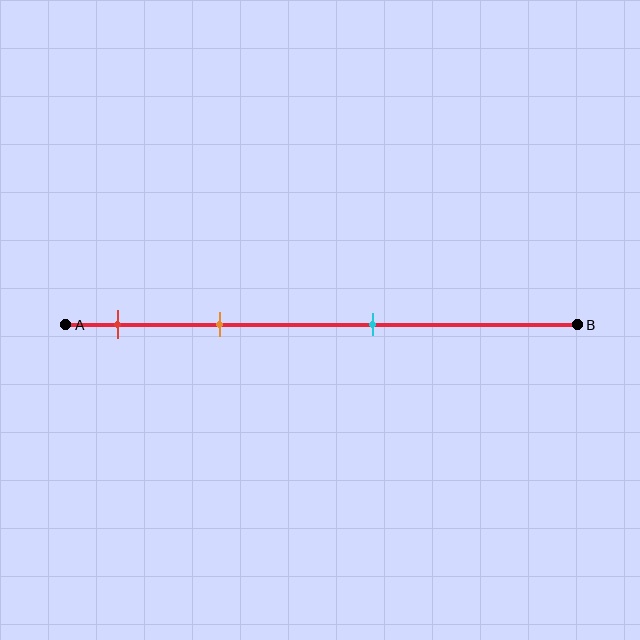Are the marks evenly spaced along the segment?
No, the marks are not evenly spaced.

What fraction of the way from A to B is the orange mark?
The orange mark is approximately 30% (0.3) of the way from A to B.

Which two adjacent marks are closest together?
The red and orange marks are the closest adjacent pair.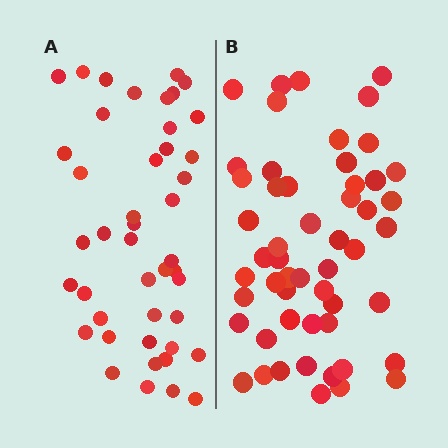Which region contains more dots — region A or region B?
Region B (the right region) has more dots.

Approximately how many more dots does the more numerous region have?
Region B has roughly 8 or so more dots than region A.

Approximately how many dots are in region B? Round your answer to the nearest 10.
About 50 dots. (The exact count is 53, which rounds to 50.)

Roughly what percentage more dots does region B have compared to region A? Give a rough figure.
About 20% more.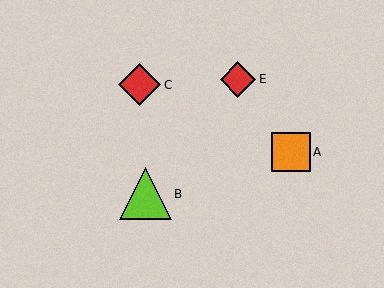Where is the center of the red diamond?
The center of the red diamond is at (238, 79).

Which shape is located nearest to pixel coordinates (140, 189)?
The lime triangle (labeled B) at (145, 194) is nearest to that location.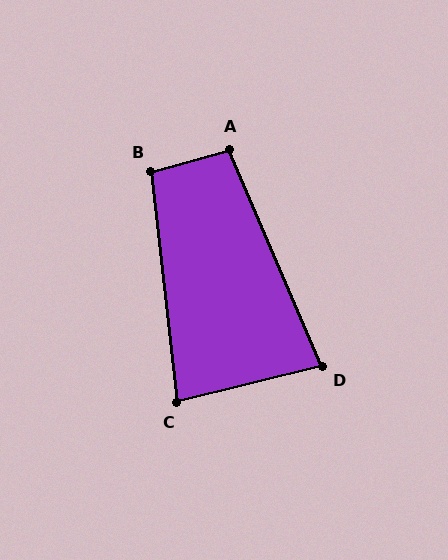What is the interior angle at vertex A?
Approximately 97 degrees (obtuse).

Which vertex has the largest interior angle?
B, at approximately 99 degrees.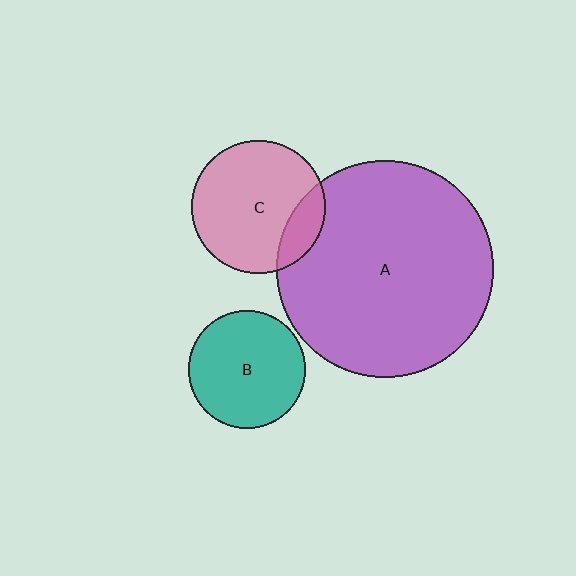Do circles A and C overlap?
Yes.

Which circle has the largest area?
Circle A (purple).